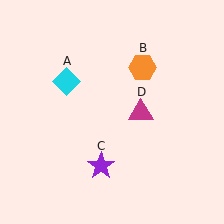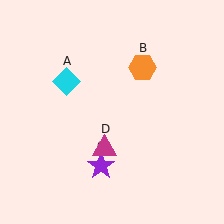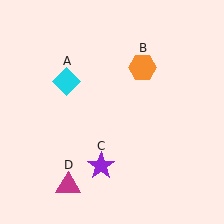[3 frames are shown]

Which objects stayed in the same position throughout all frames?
Cyan diamond (object A) and orange hexagon (object B) and purple star (object C) remained stationary.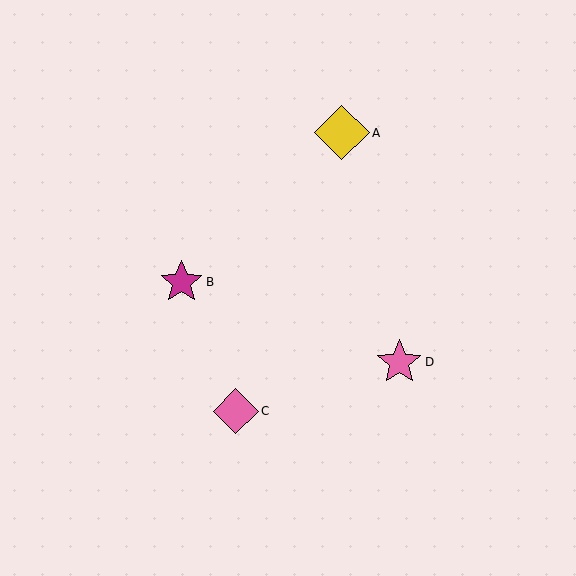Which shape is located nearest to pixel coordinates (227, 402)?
The pink diamond (labeled C) at (236, 411) is nearest to that location.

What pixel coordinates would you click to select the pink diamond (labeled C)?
Click at (236, 411) to select the pink diamond C.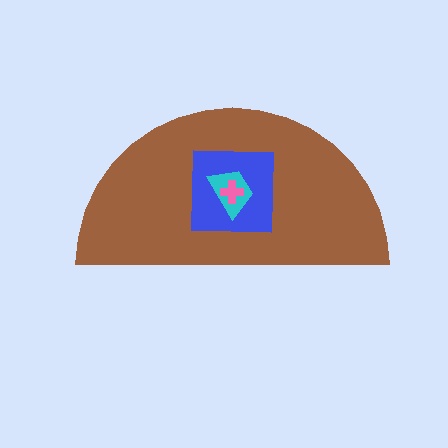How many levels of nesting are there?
4.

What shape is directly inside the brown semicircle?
The blue square.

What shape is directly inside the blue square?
The cyan trapezoid.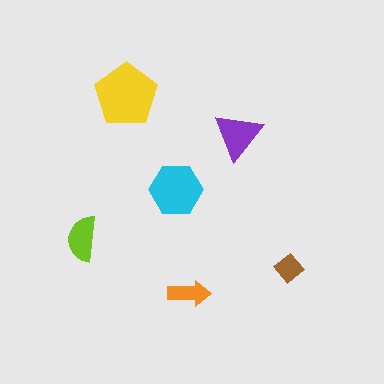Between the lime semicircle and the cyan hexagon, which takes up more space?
The cyan hexagon.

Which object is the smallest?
The brown diamond.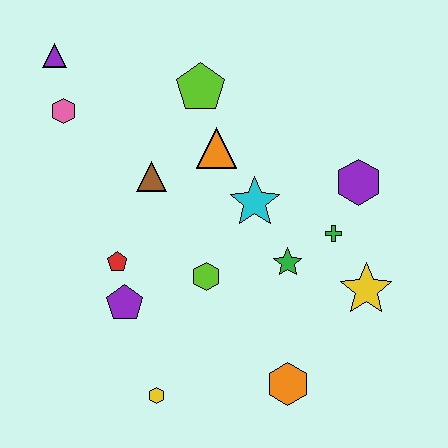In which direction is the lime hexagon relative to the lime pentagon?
The lime hexagon is below the lime pentagon.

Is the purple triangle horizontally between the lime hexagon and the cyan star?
No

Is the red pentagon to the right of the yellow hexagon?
No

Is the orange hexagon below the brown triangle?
Yes